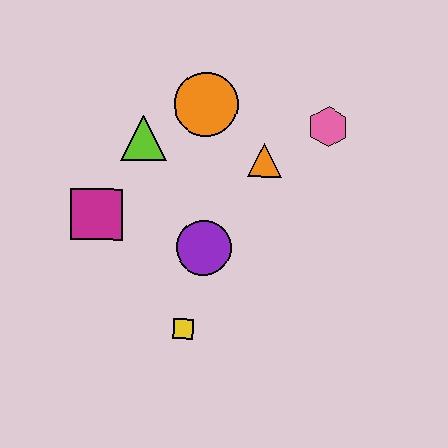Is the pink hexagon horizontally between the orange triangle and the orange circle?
No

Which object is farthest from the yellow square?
The pink hexagon is farthest from the yellow square.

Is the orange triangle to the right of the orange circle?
Yes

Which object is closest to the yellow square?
The purple circle is closest to the yellow square.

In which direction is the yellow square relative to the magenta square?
The yellow square is below the magenta square.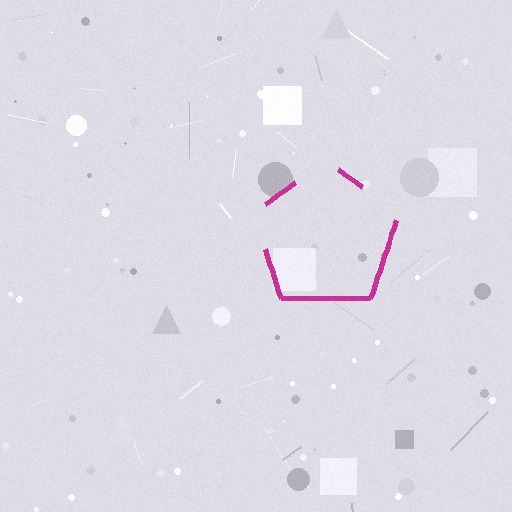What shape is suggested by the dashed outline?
The dashed outline suggests a pentagon.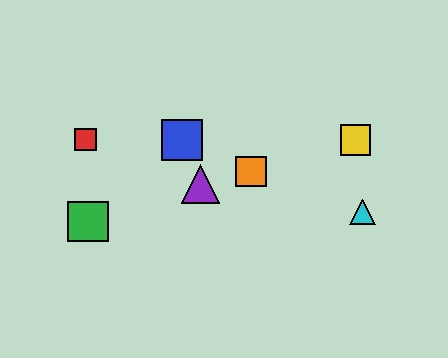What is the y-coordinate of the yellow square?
The yellow square is at y≈140.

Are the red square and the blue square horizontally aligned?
Yes, both are at y≈140.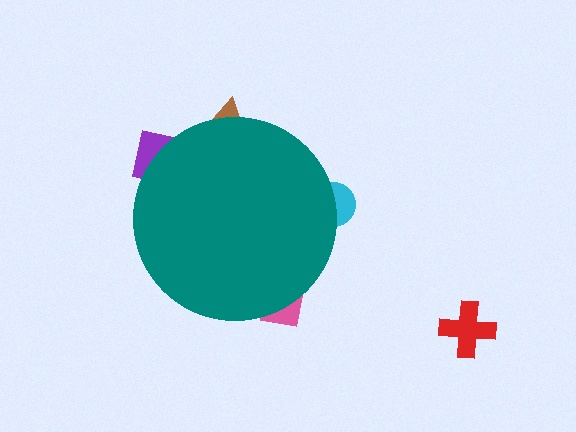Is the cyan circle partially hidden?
Yes, the cyan circle is partially hidden behind the teal circle.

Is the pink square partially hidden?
Yes, the pink square is partially hidden behind the teal circle.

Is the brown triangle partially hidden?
Yes, the brown triangle is partially hidden behind the teal circle.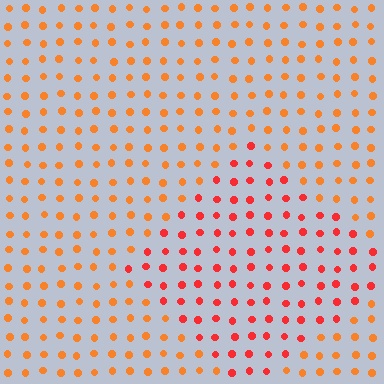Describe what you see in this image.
The image is filled with small orange elements in a uniform arrangement. A diamond-shaped region is visible where the elements are tinted to a slightly different hue, forming a subtle color boundary.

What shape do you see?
I see a diamond.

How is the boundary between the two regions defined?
The boundary is defined purely by a slight shift in hue (about 28 degrees). Spacing, size, and orientation are identical on both sides.